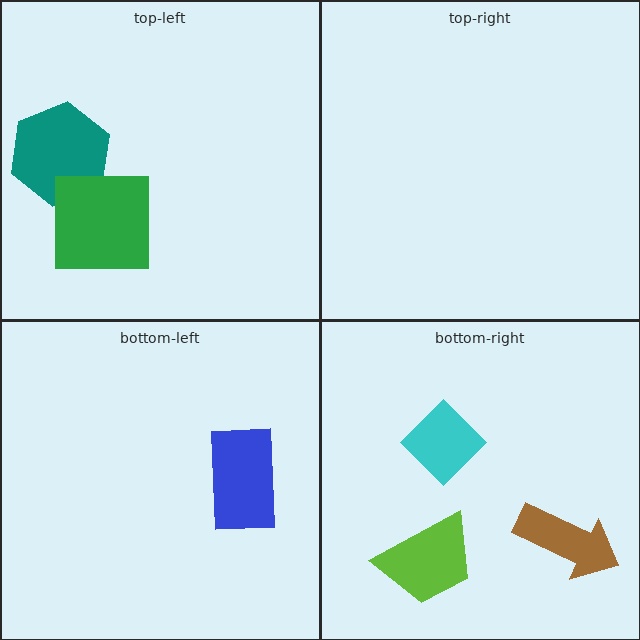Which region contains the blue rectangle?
The bottom-left region.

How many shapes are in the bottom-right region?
3.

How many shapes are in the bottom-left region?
1.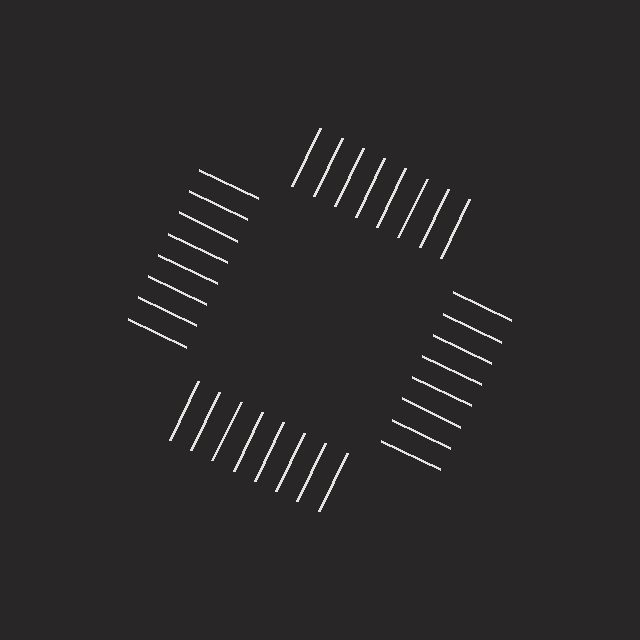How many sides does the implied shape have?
4 sides — the line-ends trace a square.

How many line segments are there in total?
32 — 8 along each of the 4 edges.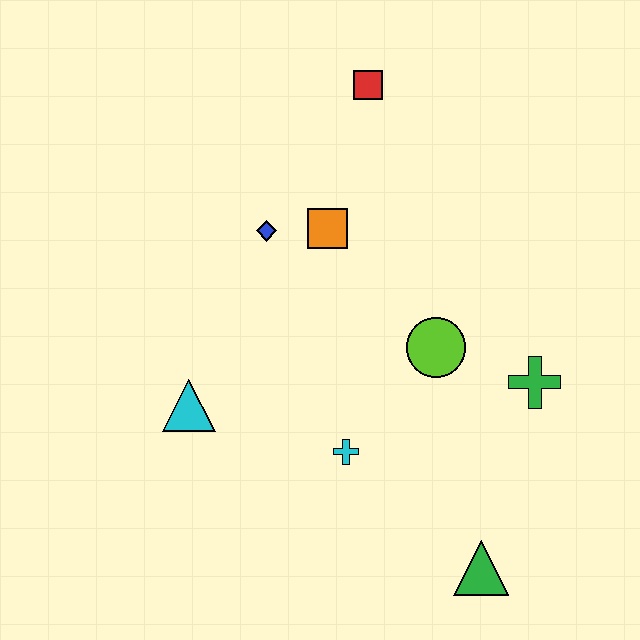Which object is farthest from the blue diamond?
The green triangle is farthest from the blue diamond.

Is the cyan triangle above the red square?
No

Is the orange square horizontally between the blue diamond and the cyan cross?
Yes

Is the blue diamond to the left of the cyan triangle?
No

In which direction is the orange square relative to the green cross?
The orange square is to the left of the green cross.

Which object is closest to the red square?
The orange square is closest to the red square.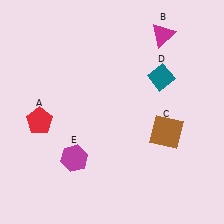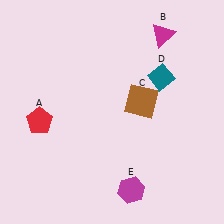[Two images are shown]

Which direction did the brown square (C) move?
The brown square (C) moved up.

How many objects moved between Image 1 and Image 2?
2 objects moved between the two images.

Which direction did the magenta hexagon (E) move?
The magenta hexagon (E) moved right.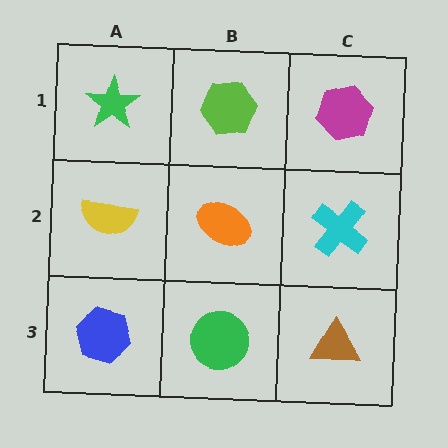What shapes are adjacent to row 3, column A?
A yellow semicircle (row 2, column A), a green circle (row 3, column B).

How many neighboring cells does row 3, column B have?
3.